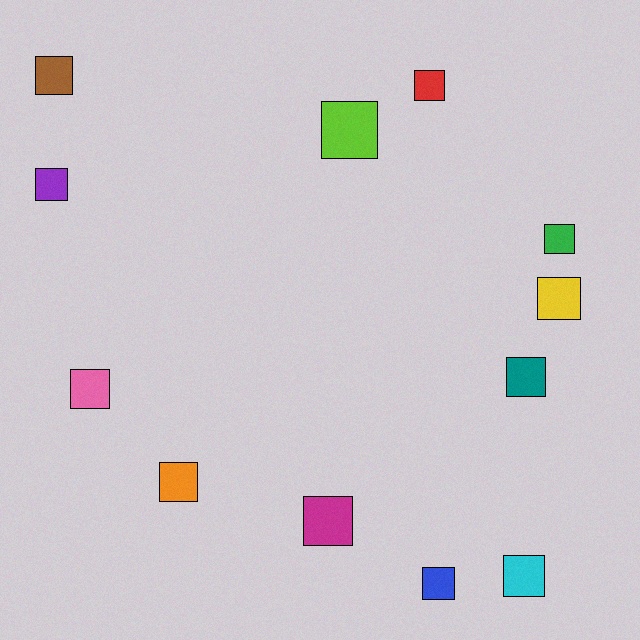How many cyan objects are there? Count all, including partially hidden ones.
There is 1 cyan object.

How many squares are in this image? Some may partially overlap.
There are 12 squares.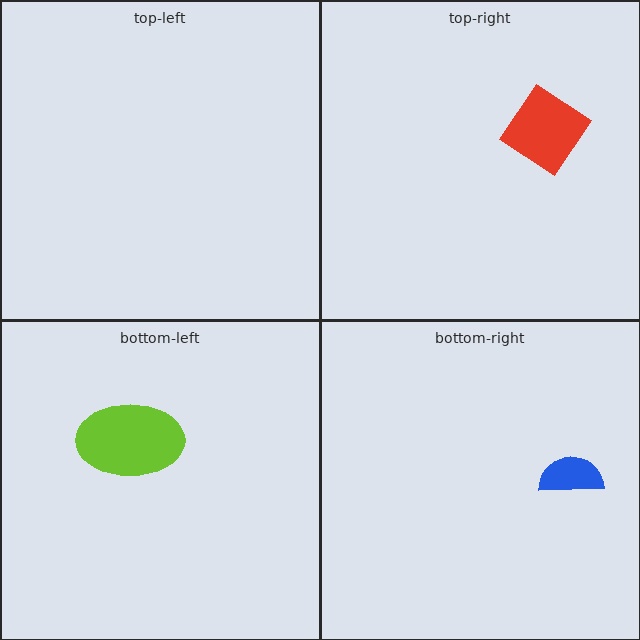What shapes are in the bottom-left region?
The lime ellipse.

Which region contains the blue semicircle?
The bottom-right region.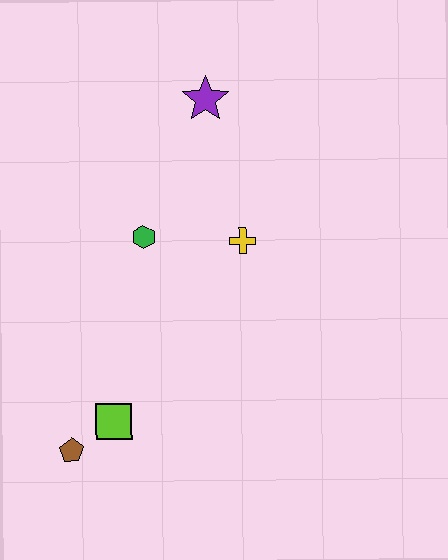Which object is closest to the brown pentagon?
The lime square is closest to the brown pentagon.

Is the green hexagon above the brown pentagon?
Yes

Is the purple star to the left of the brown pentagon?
No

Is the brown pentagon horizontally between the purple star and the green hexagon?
No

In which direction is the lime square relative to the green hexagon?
The lime square is below the green hexagon.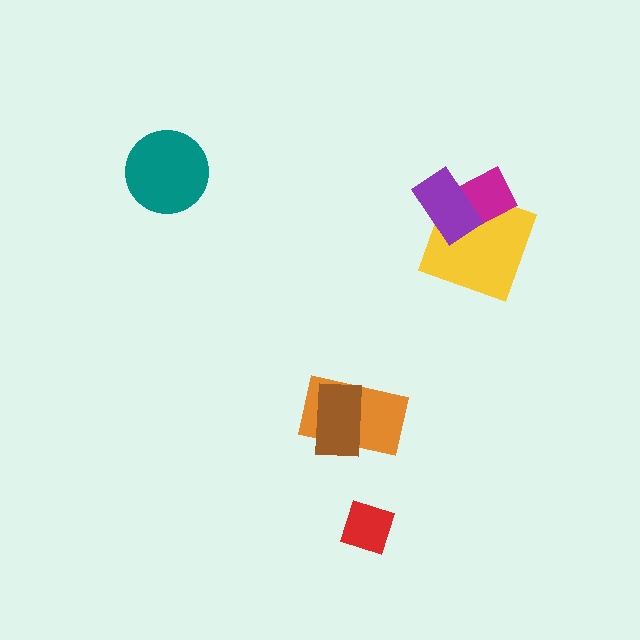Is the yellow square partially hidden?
Yes, it is partially covered by another shape.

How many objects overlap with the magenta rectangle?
2 objects overlap with the magenta rectangle.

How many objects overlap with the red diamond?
0 objects overlap with the red diamond.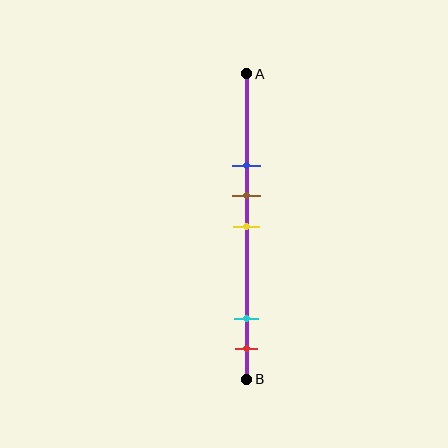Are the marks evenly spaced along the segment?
No, the marks are not evenly spaced.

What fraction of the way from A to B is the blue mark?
The blue mark is approximately 30% (0.3) of the way from A to B.